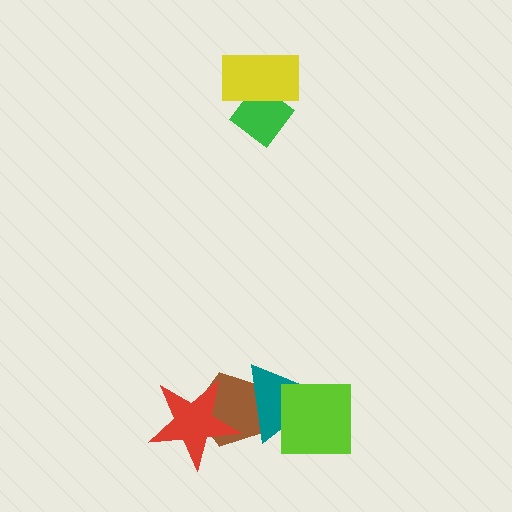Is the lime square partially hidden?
No, no other shape covers it.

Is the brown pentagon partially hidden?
Yes, it is partially covered by another shape.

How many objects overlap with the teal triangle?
2 objects overlap with the teal triangle.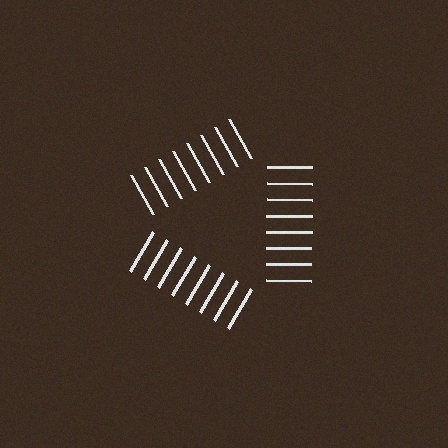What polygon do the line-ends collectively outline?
An illusory triangle — the line segments terminate on its edges but no continuous stroke is drawn.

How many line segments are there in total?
24 — 8 along each of the 3 edges.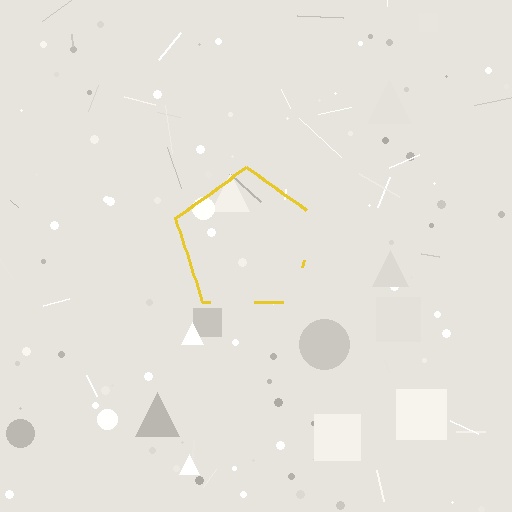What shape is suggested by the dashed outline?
The dashed outline suggests a pentagon.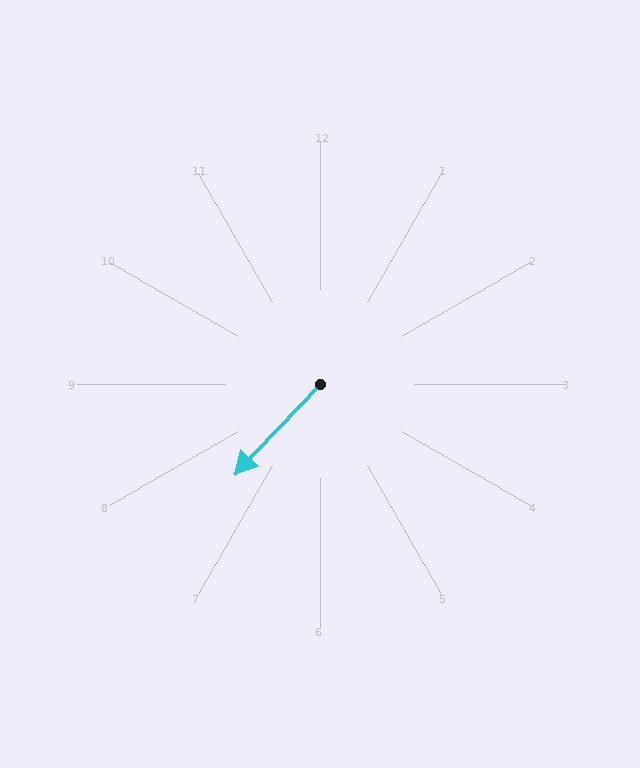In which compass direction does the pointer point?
Southwest.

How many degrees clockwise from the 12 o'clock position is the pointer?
Approximately 223 degrees.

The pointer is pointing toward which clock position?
Roughly 7 o'clock.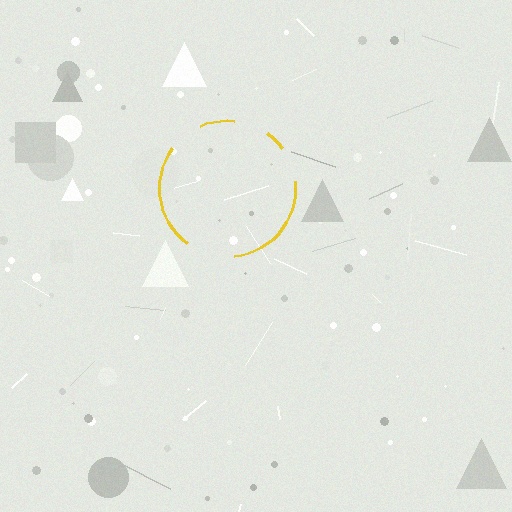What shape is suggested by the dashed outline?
The dashed outline suggests a circle.